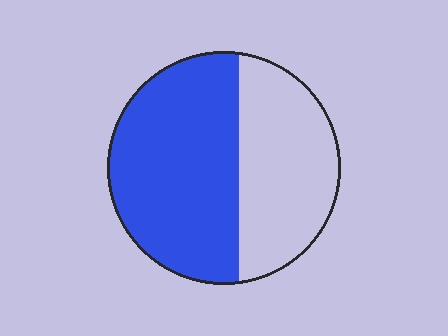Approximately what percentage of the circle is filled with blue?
Approximately 60%.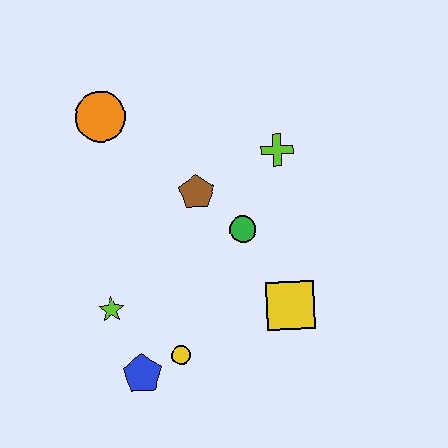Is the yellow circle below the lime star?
Yes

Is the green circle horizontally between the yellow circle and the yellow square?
Yes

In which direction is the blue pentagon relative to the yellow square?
The blue pentagon is to the left of the yellow square.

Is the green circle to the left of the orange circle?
No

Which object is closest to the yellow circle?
The blue pentagon is closest to the yellow circle.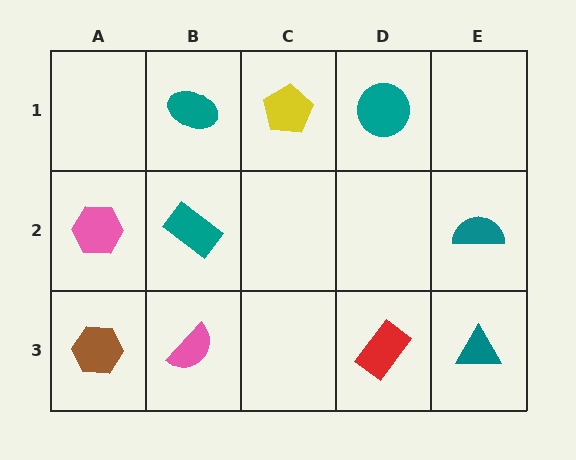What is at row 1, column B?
A teal ellipse.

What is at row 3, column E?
A teal triangle.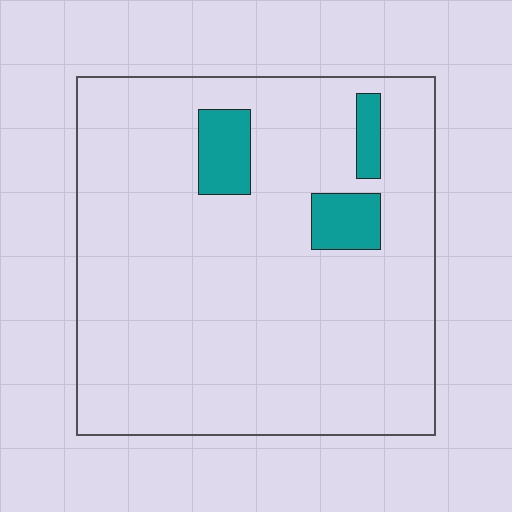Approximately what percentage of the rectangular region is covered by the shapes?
Approximately 10%.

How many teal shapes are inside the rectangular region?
3.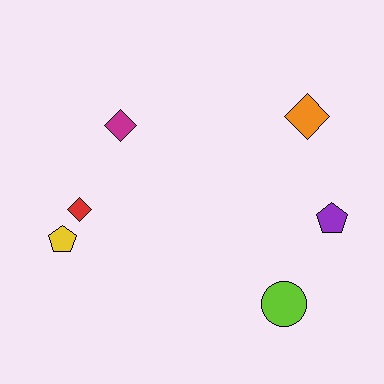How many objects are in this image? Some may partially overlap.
There are 6 objects.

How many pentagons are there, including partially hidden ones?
There are 2 pentagons.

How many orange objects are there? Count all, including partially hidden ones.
There is 1 orange object.